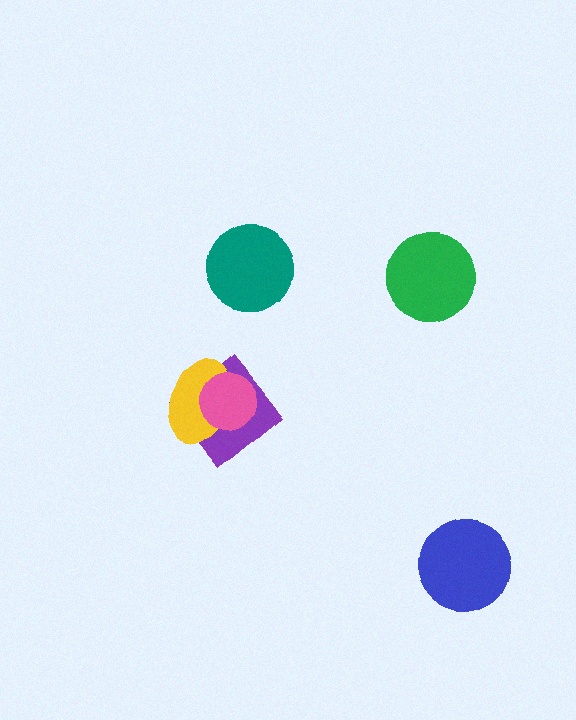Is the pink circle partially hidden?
No, no other shape covers it.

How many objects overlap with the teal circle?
0 objects overlap with the teal circle.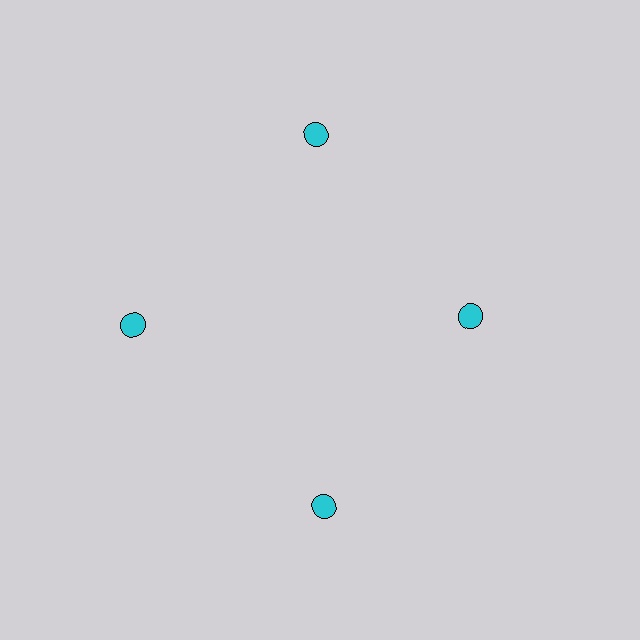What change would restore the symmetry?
The symmetry would be restored by moving it outward, back onto the ring so that all 4 circles sit at equal angles and equal distance from the center.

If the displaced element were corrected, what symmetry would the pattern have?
It would have 4-fold rotational symmetry — the pattern would map onto itself every 90 degrees.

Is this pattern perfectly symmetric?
No. The 4 cyan circles are arranged in a ring, but one element near the 3 o'clock position is pulled inward toward the center, breaking the 4-fold rotational symmetry.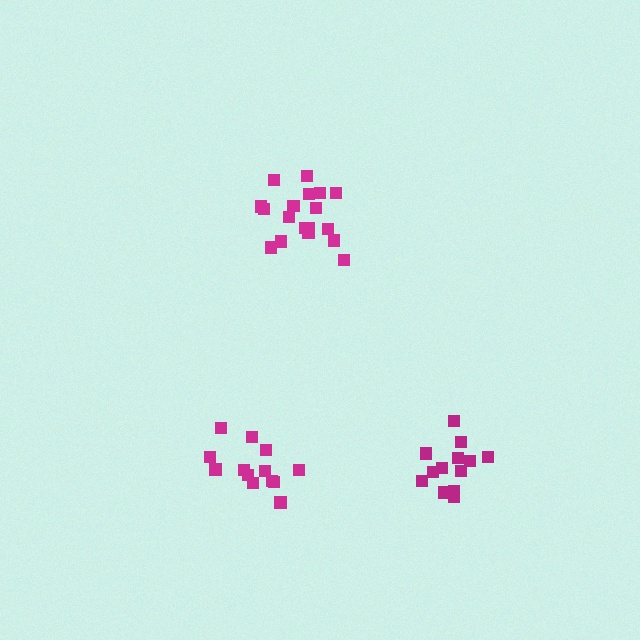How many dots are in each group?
Group 1: 13 dots, Group 2: 19 dots, Group 3: 13 dots (45 total).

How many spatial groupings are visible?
There are 3 spatial groupings.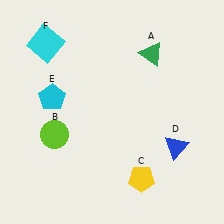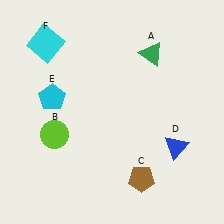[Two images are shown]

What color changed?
The pentagon (C) changed from yellow in Image 1 to brown in Image 2.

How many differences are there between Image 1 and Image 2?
There is 1 difference between the two images.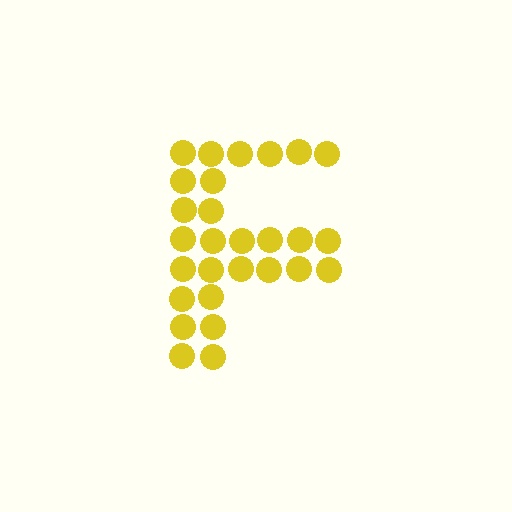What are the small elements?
The small elements are circles.